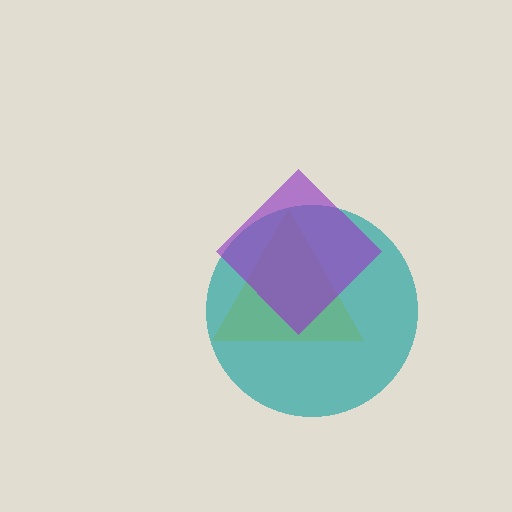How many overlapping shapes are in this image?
There are 3 overlapping shapes in the image.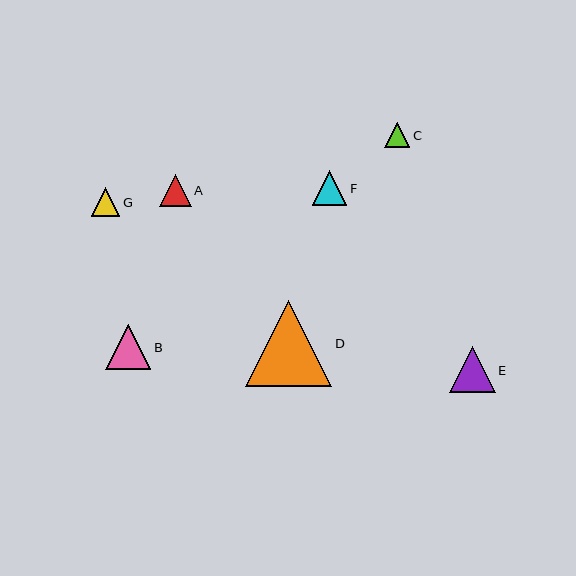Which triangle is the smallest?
Triangle C is the smallest with a size of approximately 25 pixels.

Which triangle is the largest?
Triangle D is the largest with a size of approximately 87 pixels.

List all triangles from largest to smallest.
From largest to smallest: D, E, B, F, A, G, C.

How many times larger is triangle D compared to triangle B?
Triangle D is approximately 1.9 times the size of triangle B.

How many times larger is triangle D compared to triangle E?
Triangle D is approximately 1.9 times the size of triangle E.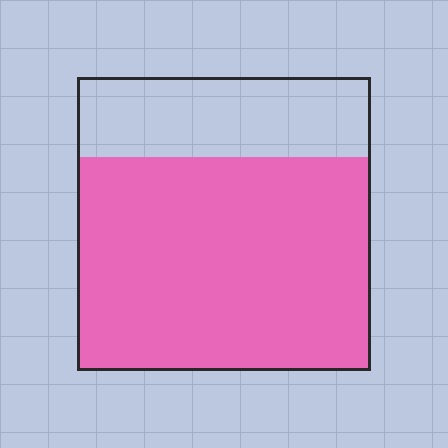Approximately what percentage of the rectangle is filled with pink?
Approximately 75%.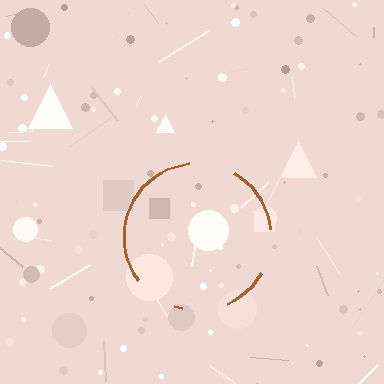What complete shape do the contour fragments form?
The contour fragments form a circle.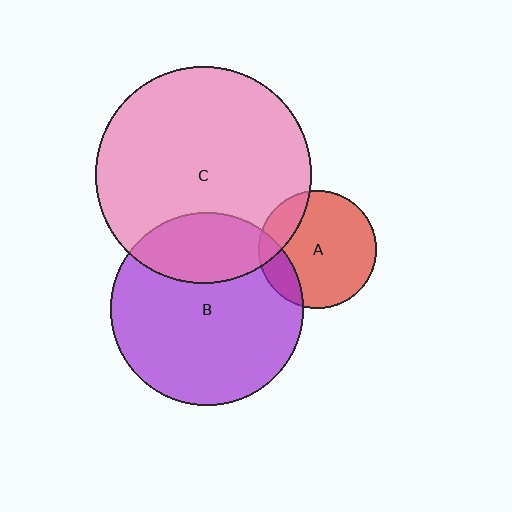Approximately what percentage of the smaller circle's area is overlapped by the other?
Approximately 15%.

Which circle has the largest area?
Circle C (pink).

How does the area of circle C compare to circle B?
Approximately 1.3 times.